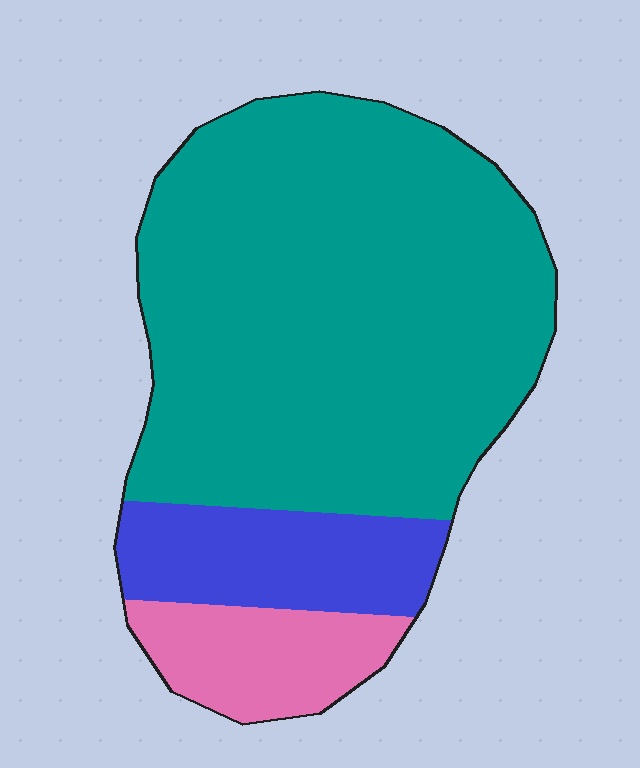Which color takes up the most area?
Teal, at roughly 75%.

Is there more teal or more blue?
Teal.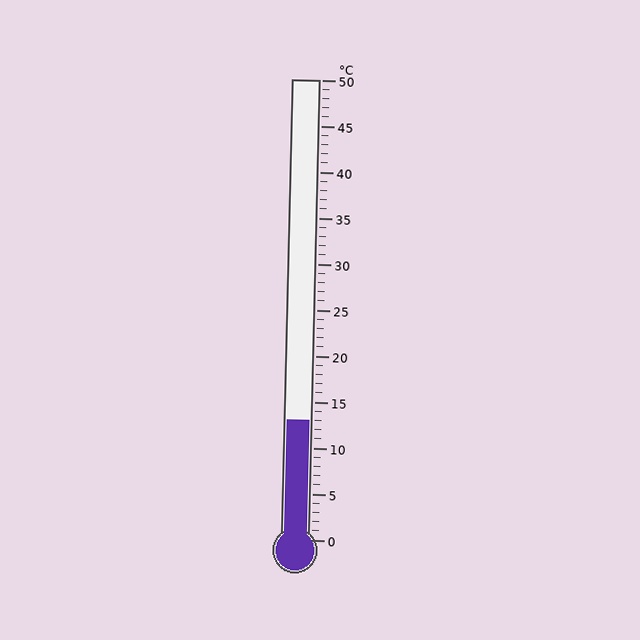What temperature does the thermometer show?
The thermometer shows approximately 13°C.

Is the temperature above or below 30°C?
The temperature is below 30°C.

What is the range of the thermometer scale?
The thermometer scale ranges from 0°C to 50°C.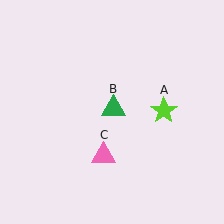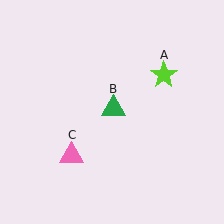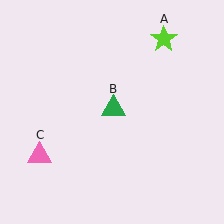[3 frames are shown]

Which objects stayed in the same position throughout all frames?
Green triangle (object B) remained stationary.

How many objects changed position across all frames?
2 objects changed position: lime star (object A), pink triangle (object C).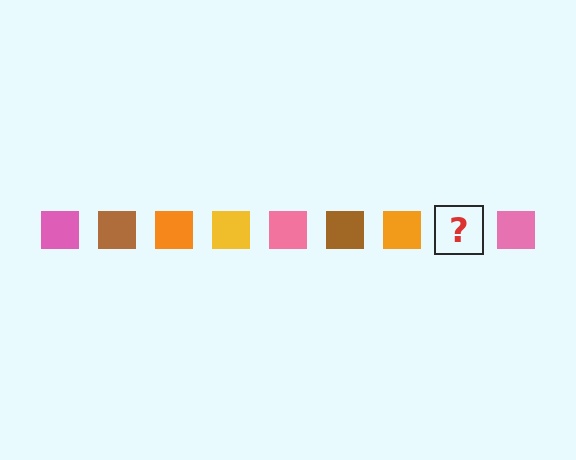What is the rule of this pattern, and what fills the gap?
The rule is that the pattern cycles through pink, brown, orange, yellow squares. The gap should be filled with a yellow square.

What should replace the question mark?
The question mark should be replaced with a yellow square.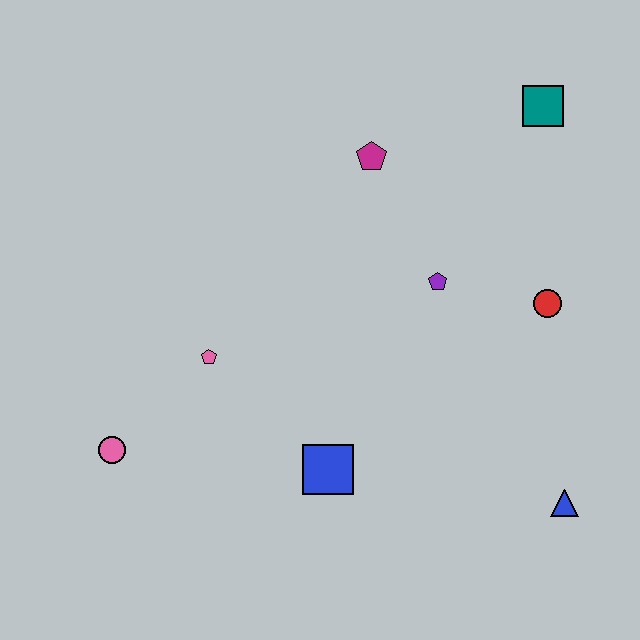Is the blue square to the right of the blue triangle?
No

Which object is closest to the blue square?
The pink pentagon is closest to the blue square.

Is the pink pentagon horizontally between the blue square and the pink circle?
Yes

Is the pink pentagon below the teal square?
Yes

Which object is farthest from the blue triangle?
The pink circle is farthest from the blue triangle.